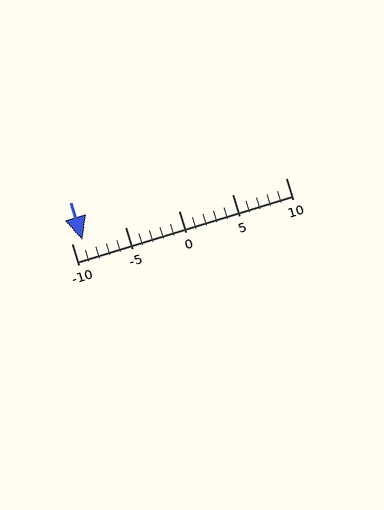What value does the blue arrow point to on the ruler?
The blue arrow points to approximately -9.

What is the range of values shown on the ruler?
The ruler shows values from -10 to 10.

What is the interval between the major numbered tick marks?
The major tick marks are spaced 5 units apart.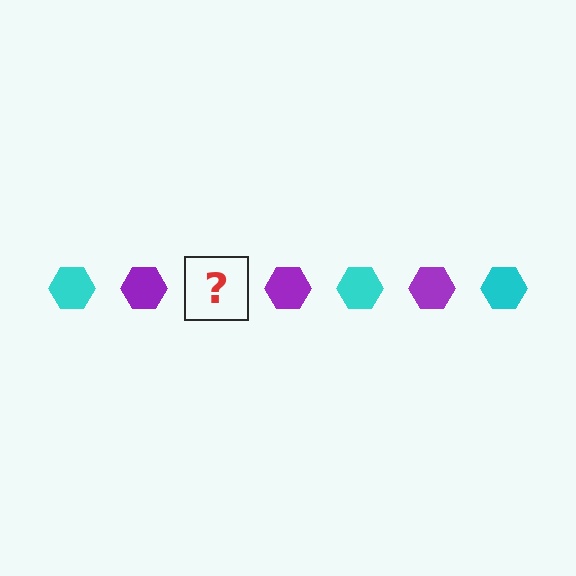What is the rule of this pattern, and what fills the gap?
The rule is that the pattern cycles through cyan, purple hexagons. The gap should be filled with a cyan hexagon.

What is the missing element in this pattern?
The missing element is a cyan hexagon.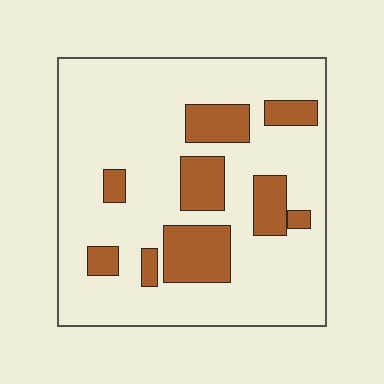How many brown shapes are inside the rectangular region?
9.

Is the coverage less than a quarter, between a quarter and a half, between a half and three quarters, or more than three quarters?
Less than a quarter.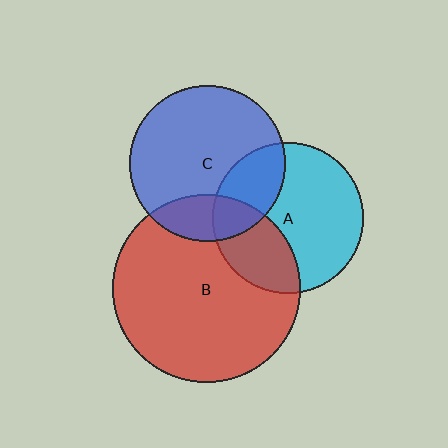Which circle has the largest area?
Circle B (red).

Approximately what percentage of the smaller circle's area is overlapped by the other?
Approximately 20%.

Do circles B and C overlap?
Yes.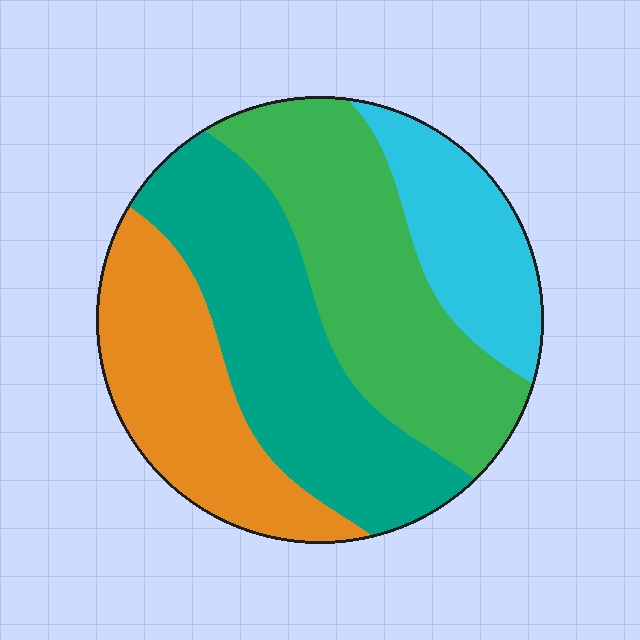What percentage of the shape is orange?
Orange covers 23% of the shape.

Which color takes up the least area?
Cyan, at roughly 15%.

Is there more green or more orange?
Green.